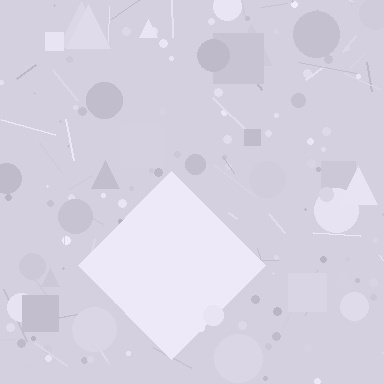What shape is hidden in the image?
A diamond is hidden in the image.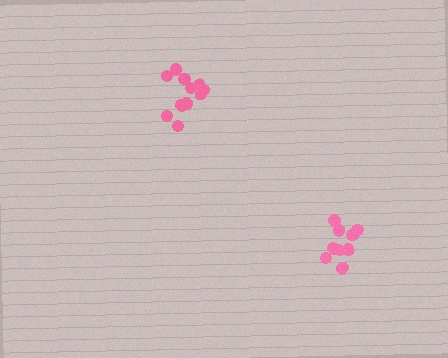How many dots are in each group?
Group 1: 10 dots, Group 2: 11 dots (21 total).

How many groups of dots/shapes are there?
There are 2 groups.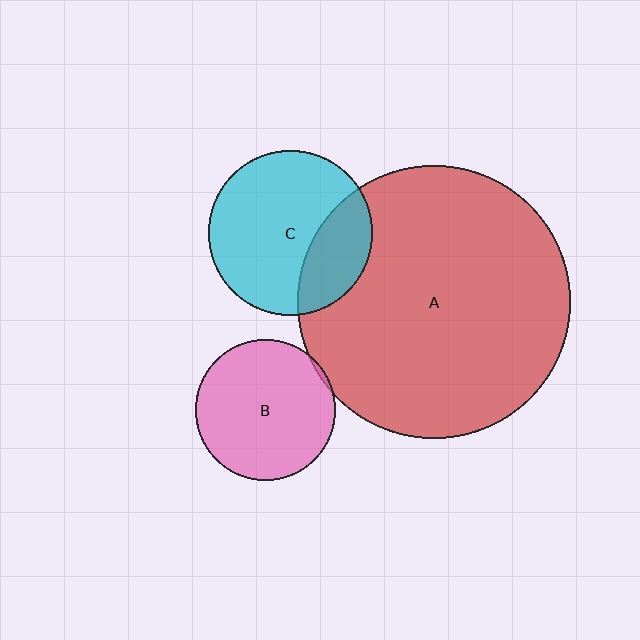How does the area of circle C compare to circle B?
Approximately 1.4 times.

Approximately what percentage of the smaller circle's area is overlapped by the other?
Approximately 25%.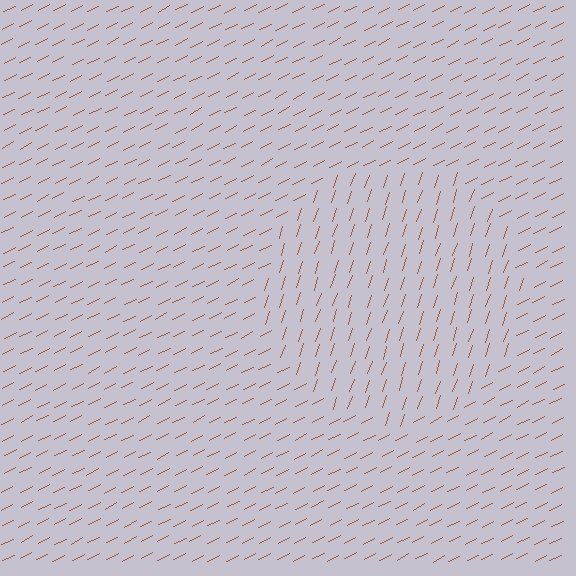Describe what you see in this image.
The image is filled with small brown line segments. A circle region in the image has lines oriented differently from the surrounding lines, creating a visible texture boundary.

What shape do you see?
I see a circle.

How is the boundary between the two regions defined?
The boundary is defined purely by a change in line orientation (approximately 45 degrees difference). All lines are the same color and thickness.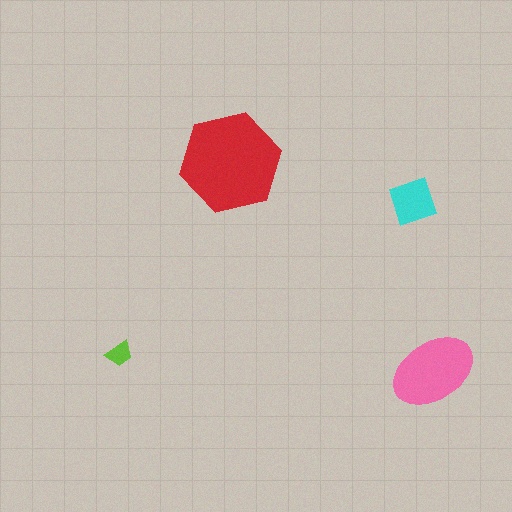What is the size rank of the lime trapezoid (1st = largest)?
4th.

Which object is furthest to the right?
The pink ellipse is rightmost.